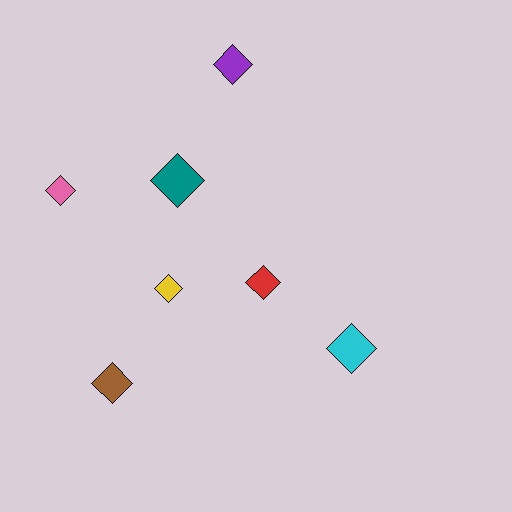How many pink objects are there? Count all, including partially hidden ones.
There is 1 pink object.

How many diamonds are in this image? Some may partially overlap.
There are 7 diamonds.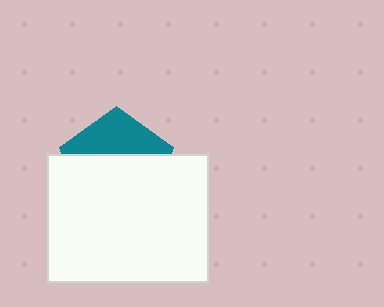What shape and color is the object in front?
The object in front is a white rectangle.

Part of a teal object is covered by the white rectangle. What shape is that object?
It is a pentagon.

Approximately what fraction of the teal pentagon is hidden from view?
Roughly 65% of the teal pentagon is hidden behind the white rectangle.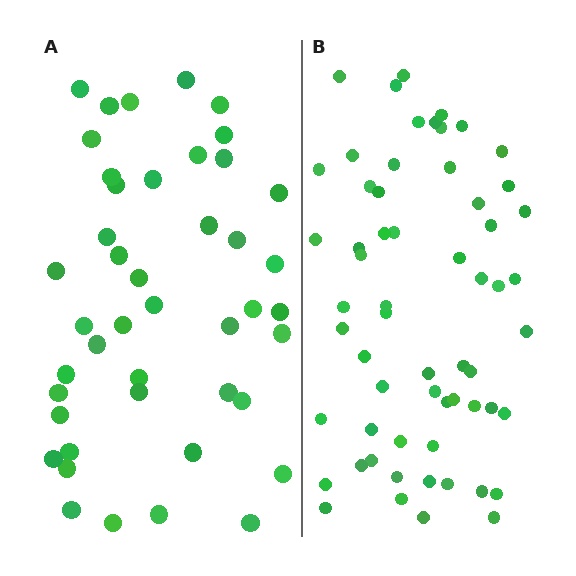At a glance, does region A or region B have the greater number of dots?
Region B (the right region) has more dots.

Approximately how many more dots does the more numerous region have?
Region B has approximately 15 more dots than region A.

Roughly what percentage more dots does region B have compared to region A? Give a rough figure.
About 35% more.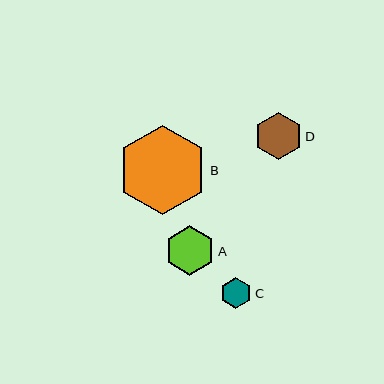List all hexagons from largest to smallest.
From largest to smallest: B, A, D, C.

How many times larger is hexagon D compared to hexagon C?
Hexagon D is approximately 1.5 times the size of hexagon C.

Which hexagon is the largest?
Hexagon B is the largest with a size of approximately 90 pixels.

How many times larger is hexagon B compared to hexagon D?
Hexagon B is approximately 1.9 times the size of hexagon D.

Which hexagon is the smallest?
Hexagon C is the smallest with a size of approximately 31 pixels.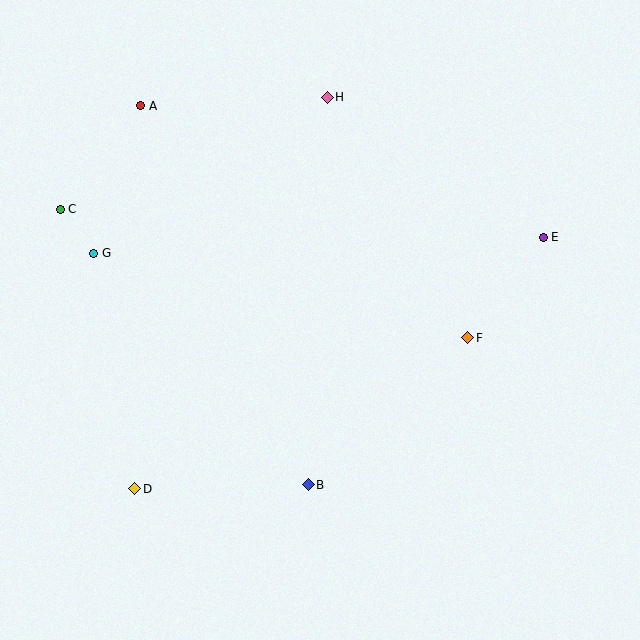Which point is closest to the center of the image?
Point F at (468, 338) is closest to the center.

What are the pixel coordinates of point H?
Point H is at (327, 97).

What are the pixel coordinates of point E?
Point E is at (543, 237).